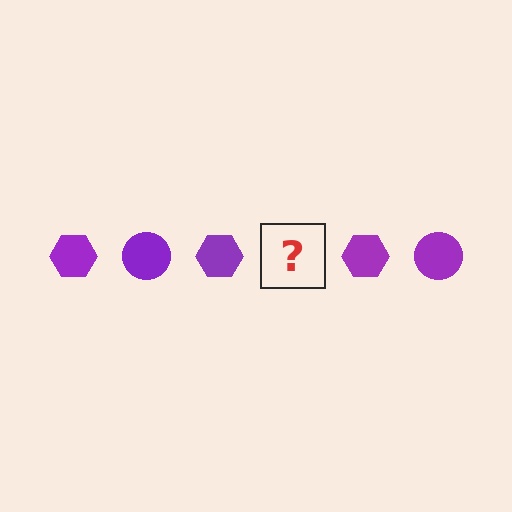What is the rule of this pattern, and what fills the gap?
The rule is that the pattern cycles through hexagon, circle shapes in purple. The gap should be filled with a purple circle.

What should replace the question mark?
The question mark should be replaced with a purple circle.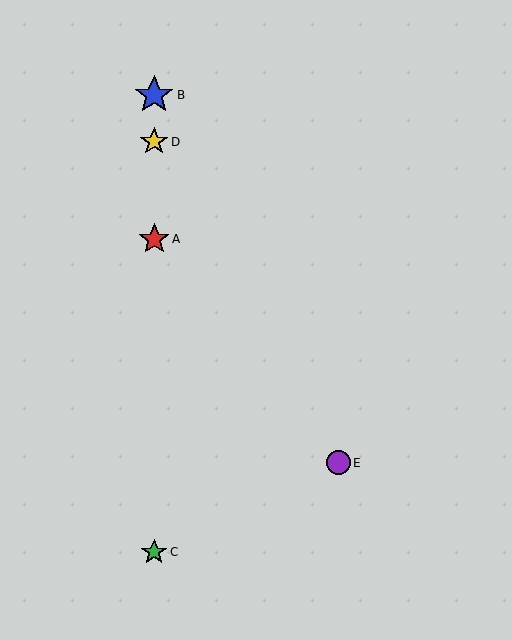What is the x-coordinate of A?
Object A is at x≈154.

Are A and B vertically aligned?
Yes, both are at x≈154.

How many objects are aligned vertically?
4 objects (A, B, C, D) are aligned vertically.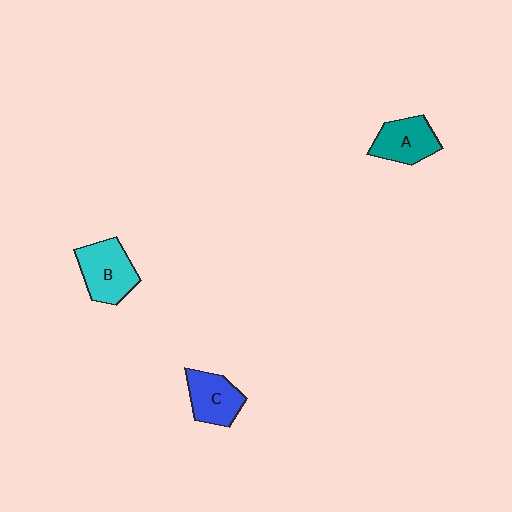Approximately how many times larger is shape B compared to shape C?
Approximately 1.2 times.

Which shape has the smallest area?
Shape C (blue).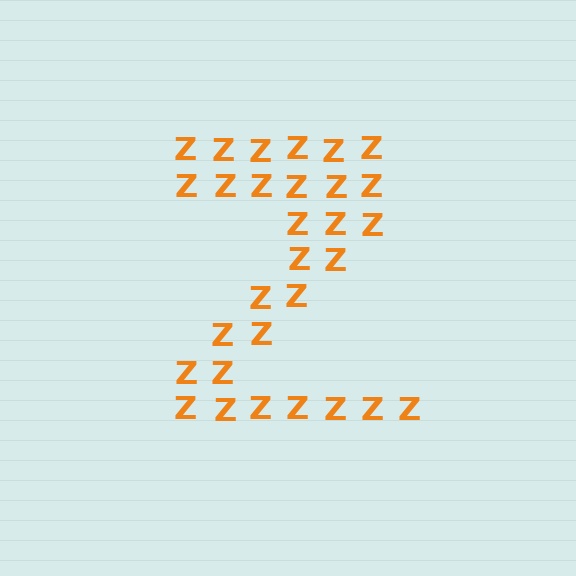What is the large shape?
The large shape is the letter Z.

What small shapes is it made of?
It is made of small letter Z's.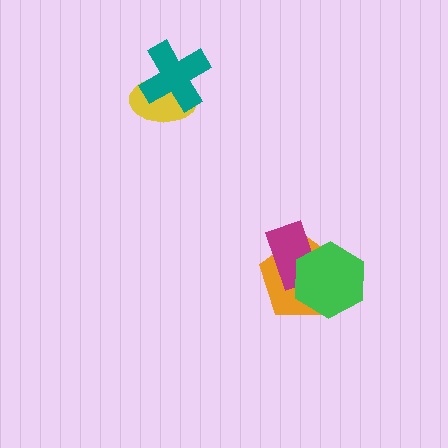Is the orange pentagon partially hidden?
Yes, it is partially covered by another shape.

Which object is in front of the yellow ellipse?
The teal cross is in front of the yellow ellipse.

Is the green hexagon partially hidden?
No, no other shape covers it.